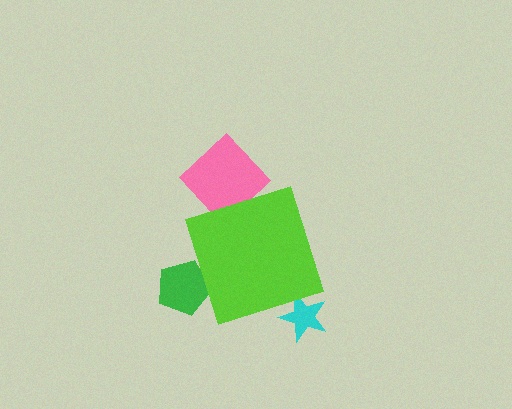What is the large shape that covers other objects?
A lime diamond.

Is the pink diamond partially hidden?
Yes, the pink diamond is partially hidden behind the lime diamond.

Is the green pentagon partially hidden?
Yes, the green pentagon is partially hidden behind the lime diamond.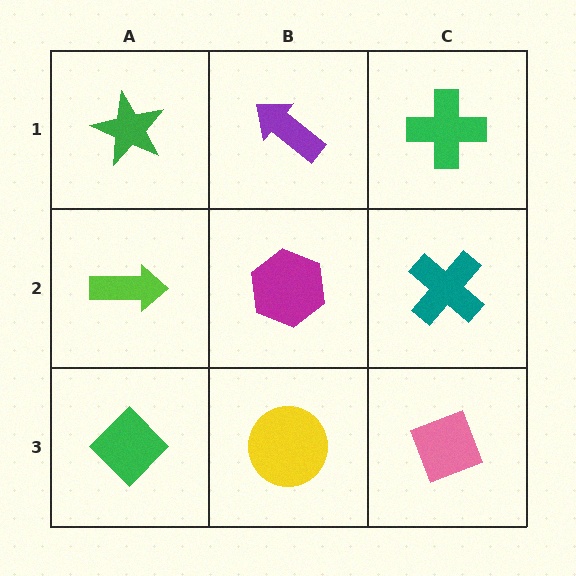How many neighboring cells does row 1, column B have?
3.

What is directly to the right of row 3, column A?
A yellow circle.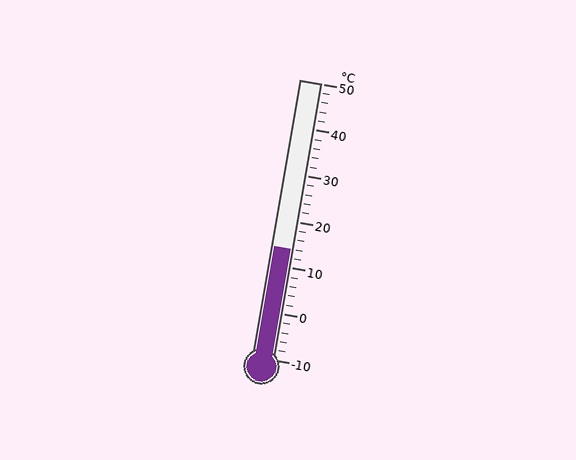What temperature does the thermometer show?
The thermometer shows approximately 14°C.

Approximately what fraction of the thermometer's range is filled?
The thermometer is filled to approximately 40% of its range.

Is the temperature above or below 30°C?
The temperature is below 30°C.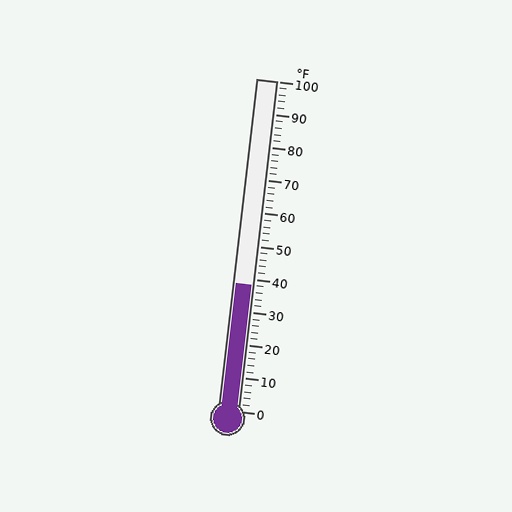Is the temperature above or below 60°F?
The temperature is below 60°F.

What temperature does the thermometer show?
The thermometer shows approximately 38°F.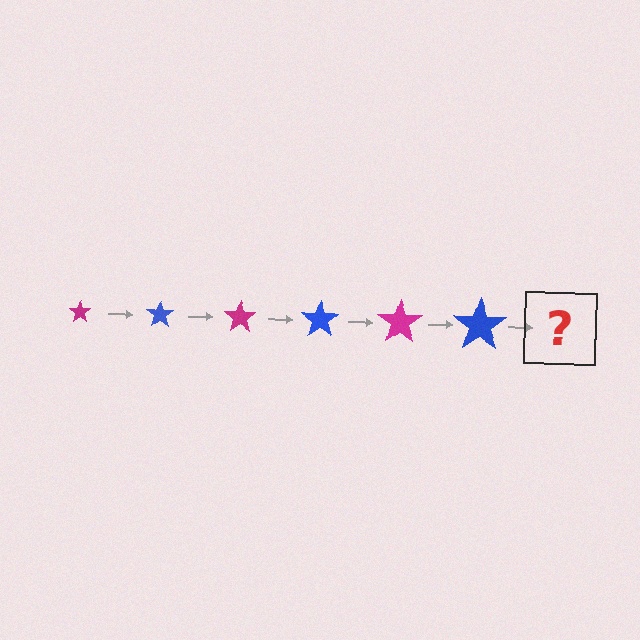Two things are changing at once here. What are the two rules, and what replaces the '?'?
The two rules are that the star grows larger each step and the color cycles through magenta and blue. The '?' should be a magenta star, larger than the previous one.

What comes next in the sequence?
The next element should be a magenta star, larger than the previous one.